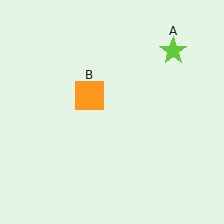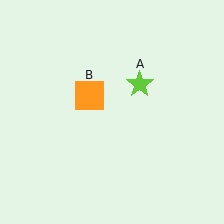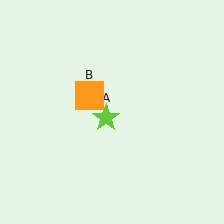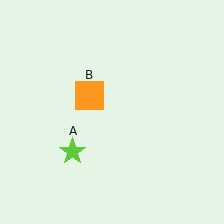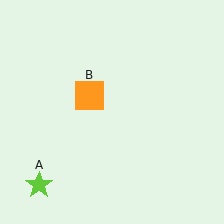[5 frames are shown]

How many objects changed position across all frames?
1 object changed position: lime star (object A).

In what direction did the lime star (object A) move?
The lime star (object A) moved down and to the left.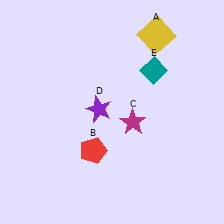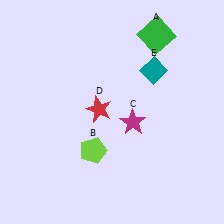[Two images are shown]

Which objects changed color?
A changed from yellow to green. B changed from red to lime. D changed from purple to red.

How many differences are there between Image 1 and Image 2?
There are 3 differences between the two images.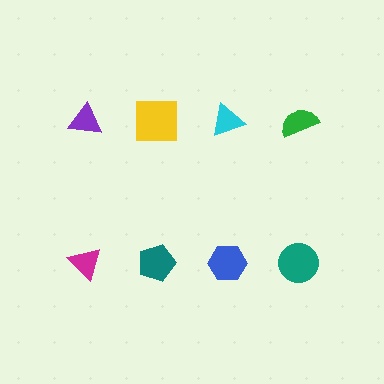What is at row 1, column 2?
A yellow square.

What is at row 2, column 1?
A magenta triangle.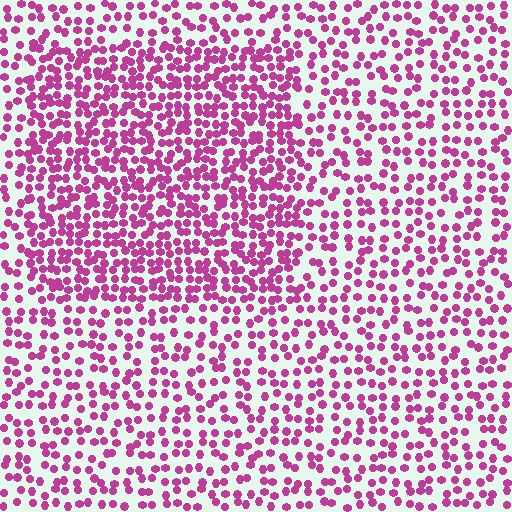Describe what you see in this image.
The image contains small magenta elements arranged at two different densities. A rectangle-shaped region is visible where the elements are more densely packed than the surrounding area.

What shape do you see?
I see a rectangle.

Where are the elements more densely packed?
The elements are more densely packed inside the rectangle boundary.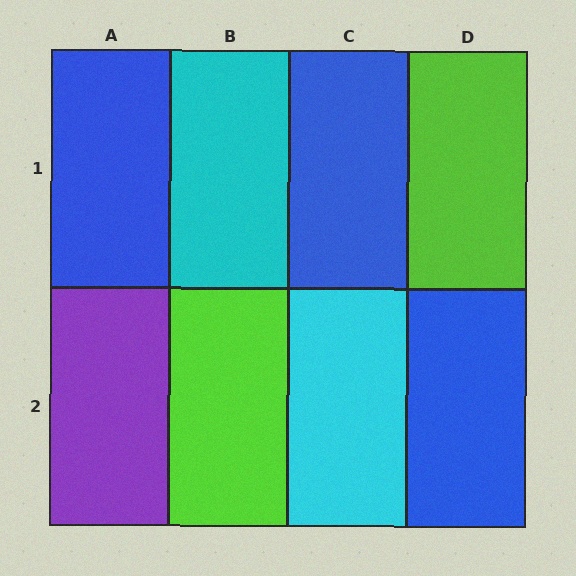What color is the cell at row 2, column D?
Blue.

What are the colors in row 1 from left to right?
Blue, cyan, blue, lime.